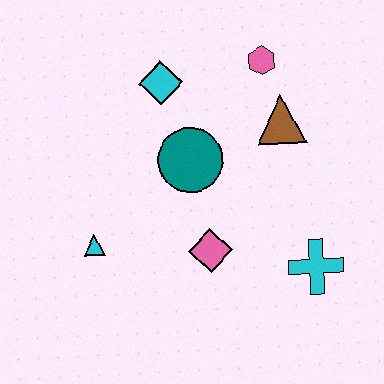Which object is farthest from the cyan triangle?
The pink hexagon is farthest from the cyan triangle.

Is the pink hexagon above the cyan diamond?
Yes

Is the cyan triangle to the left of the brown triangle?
Yes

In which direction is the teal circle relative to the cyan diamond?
The teal circle is below the cyan diamond.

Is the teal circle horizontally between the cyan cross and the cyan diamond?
Yes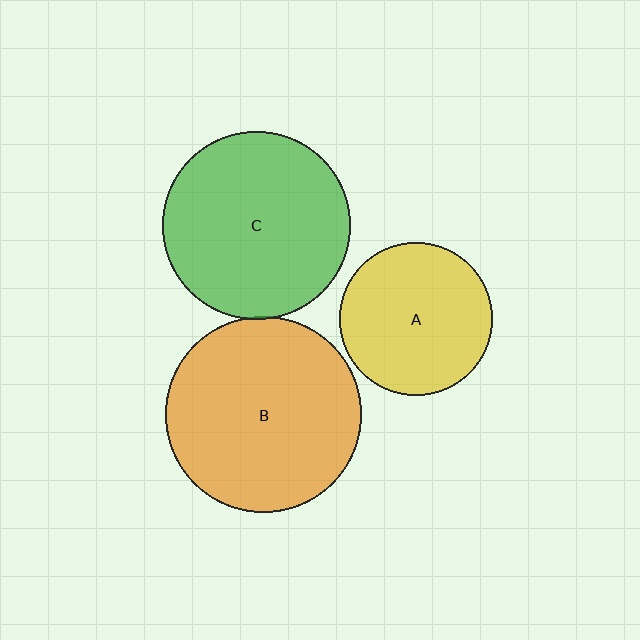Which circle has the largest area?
Circle B (orange).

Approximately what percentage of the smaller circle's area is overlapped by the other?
Approximately 5%.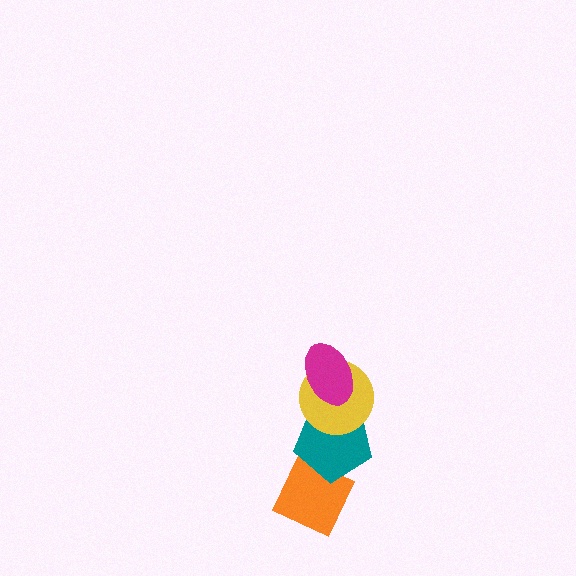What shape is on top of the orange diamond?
The teal pentagon is on top of the orange diamond.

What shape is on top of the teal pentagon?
The yellow circle is on top of the teal pentagon.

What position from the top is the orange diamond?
The orange diamond is 4th from the top.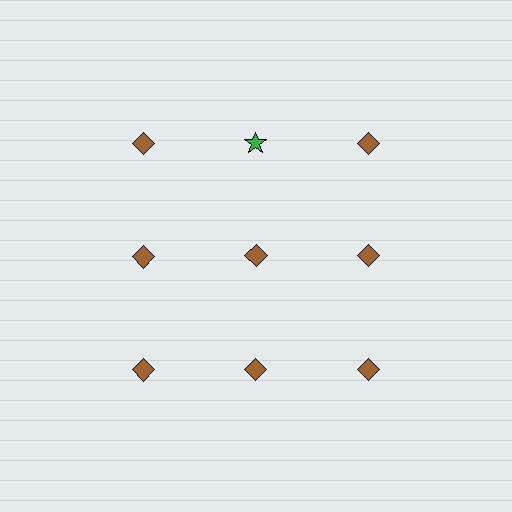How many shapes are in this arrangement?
There are 9 shapes arranged in a grid pattern.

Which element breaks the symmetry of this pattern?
The green star in the top row, second from left column breaks the symmetry. All other shapes are brown diamonds.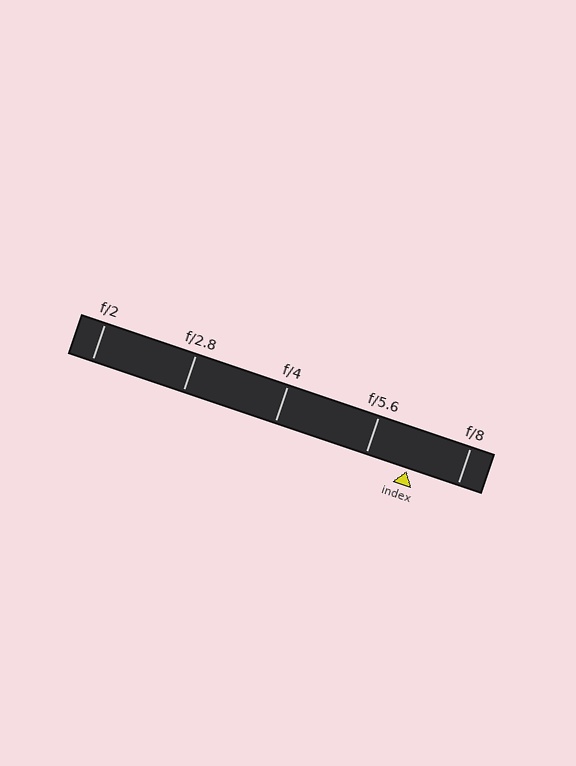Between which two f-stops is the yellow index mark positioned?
The index mark is between f/5.6 and f/8.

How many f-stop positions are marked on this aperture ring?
There are 5 f-stop positions marked.